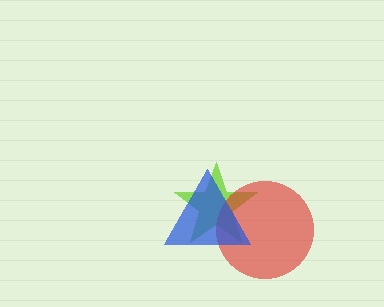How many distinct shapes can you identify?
There are 3 distinct shapes: a lime star, a red circle, a blue triangle.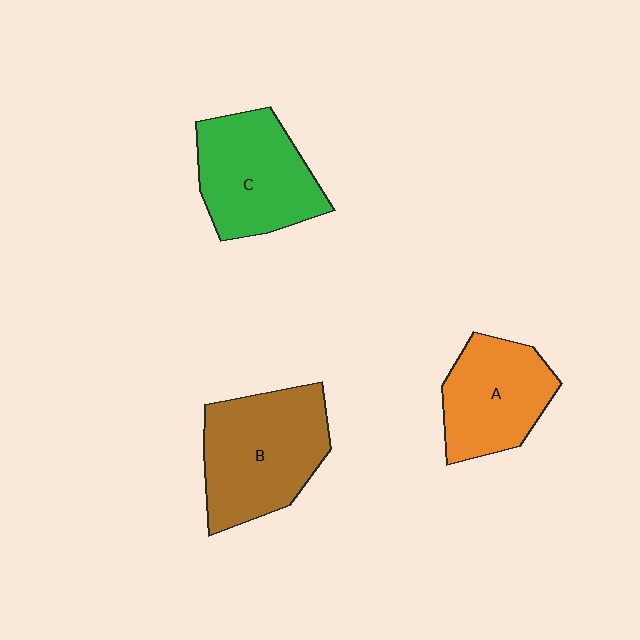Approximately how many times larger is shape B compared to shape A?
Approximately 1.3 times.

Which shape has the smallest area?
Shape A (orange).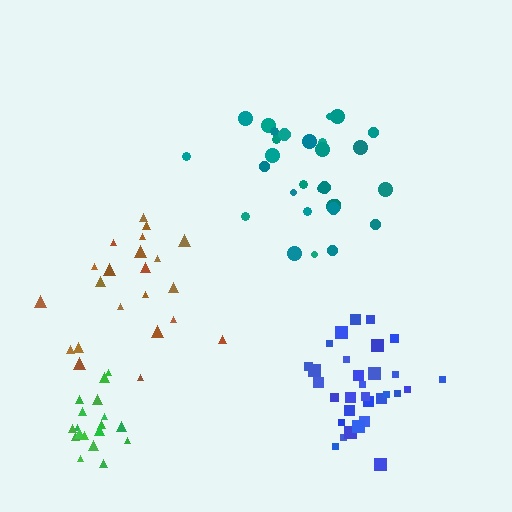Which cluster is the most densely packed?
Green.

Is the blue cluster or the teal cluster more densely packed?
Blue.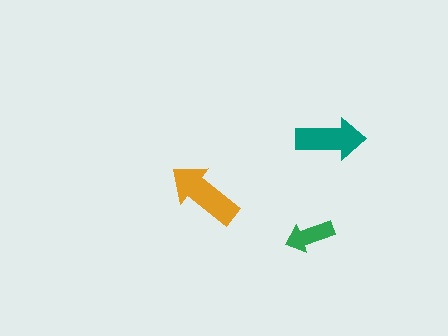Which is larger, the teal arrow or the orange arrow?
The orange one.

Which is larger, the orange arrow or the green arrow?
The orange one.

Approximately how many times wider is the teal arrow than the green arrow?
About 1.5 times wider.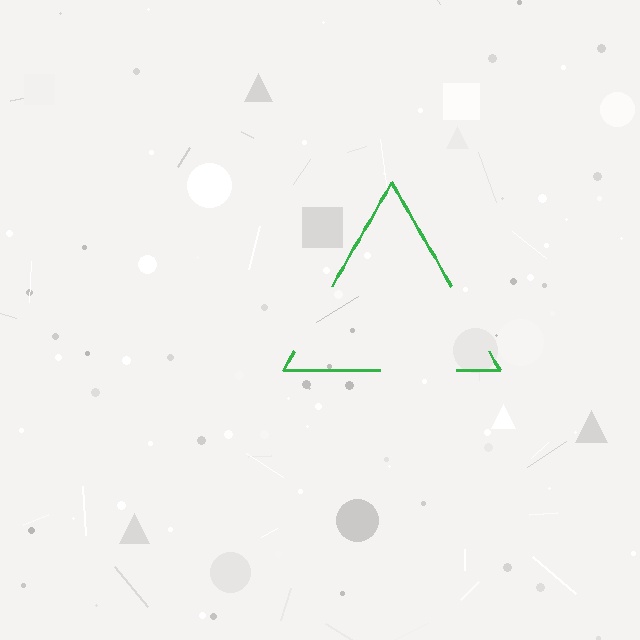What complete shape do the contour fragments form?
The contour fragments form a triangle.